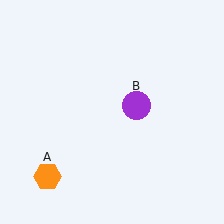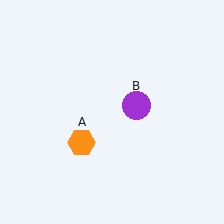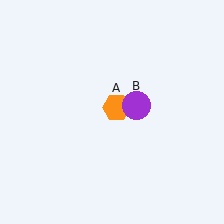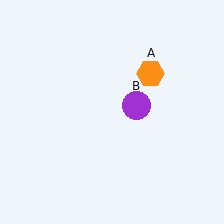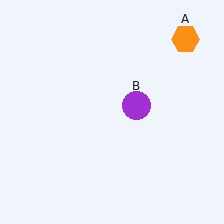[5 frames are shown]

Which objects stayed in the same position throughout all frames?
Purple circle (object B) remained stationary.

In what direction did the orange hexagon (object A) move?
The orange hexagon (object A) moved up and to the right.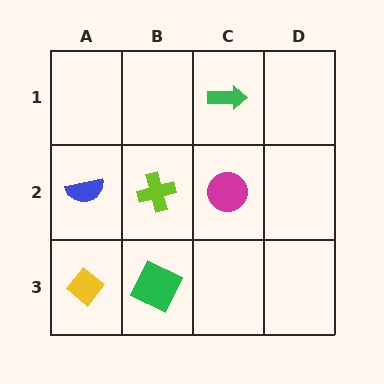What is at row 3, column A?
A yellow diamond.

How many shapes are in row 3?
2 shapes.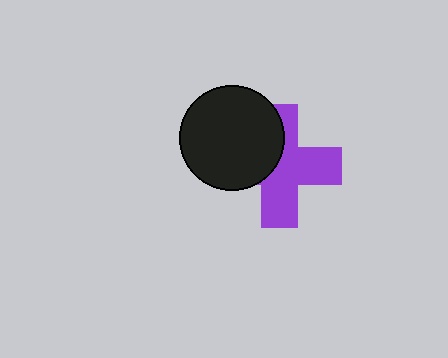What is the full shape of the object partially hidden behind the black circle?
The partially hidden object is a purple cross.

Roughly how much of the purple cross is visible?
About half of it is visible (roughly 61%).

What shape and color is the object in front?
The object in front is a black circle.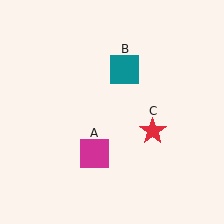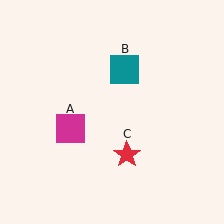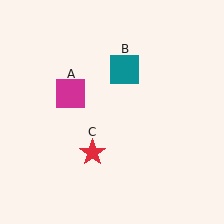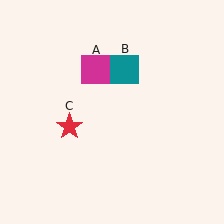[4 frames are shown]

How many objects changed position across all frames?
2 objects changed position: magenta square (object A), red star (object C).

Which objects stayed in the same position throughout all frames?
Teal square (object B) remained stationary.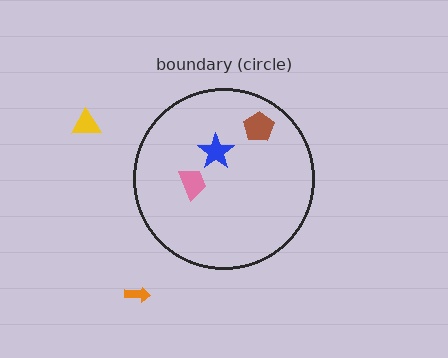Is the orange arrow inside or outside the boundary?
Outside.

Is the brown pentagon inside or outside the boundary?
Inside.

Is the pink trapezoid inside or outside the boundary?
Inside.